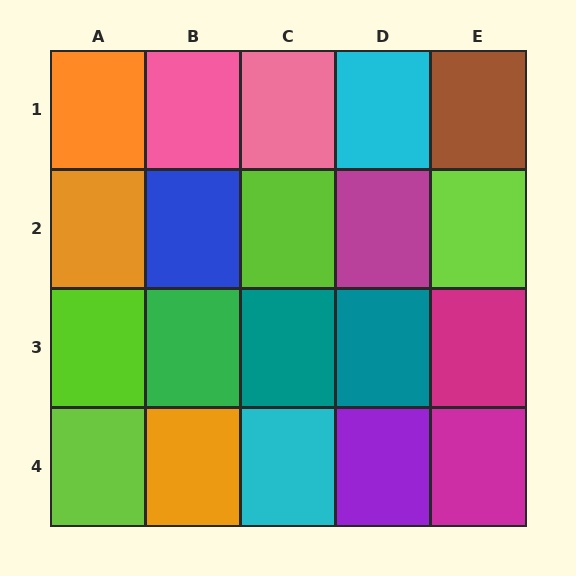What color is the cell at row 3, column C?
Teal.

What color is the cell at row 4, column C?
Cyan.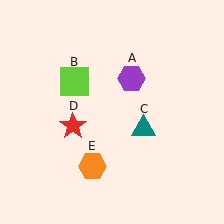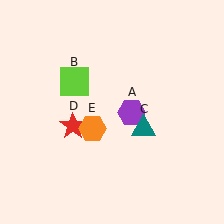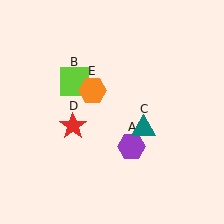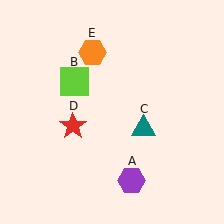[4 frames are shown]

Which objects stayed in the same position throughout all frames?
Lime square (object B) and teal triangle (object C) and red star (object D) remained stationary.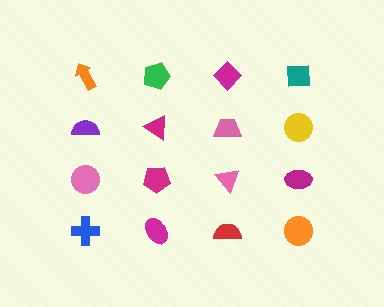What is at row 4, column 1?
A blue cross.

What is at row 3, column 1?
A pink circle.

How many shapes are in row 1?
4 shapes.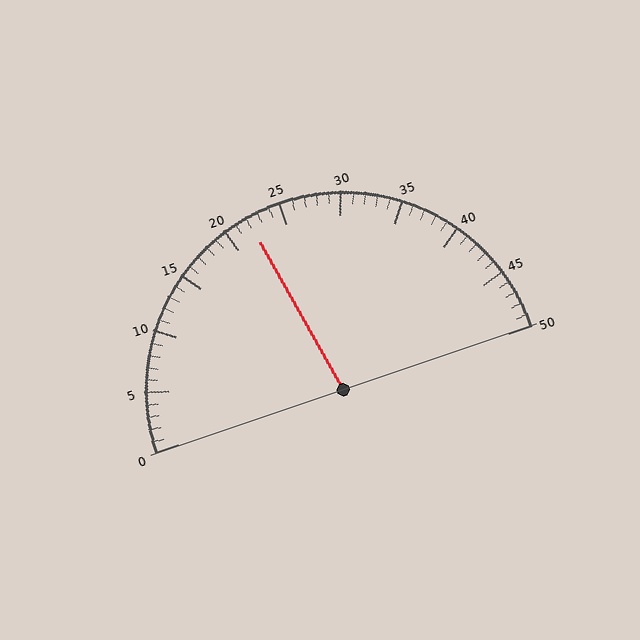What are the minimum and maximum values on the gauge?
The gauge ranges from 0 to 50.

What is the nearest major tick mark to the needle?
The nearest major tick mark is 20.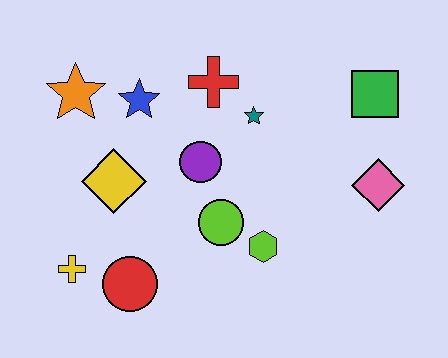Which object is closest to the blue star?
The orange star is closest to the blue star.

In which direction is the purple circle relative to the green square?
The purple circle is to the left of the green square.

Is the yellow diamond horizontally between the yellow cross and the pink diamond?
Yes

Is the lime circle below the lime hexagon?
No